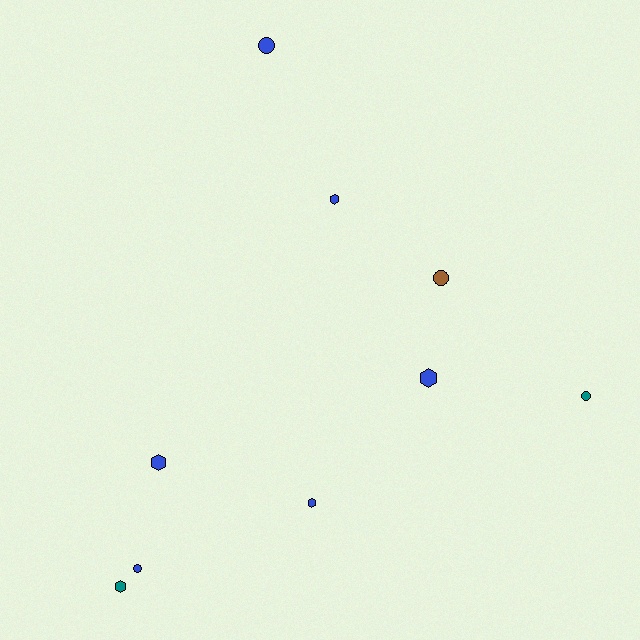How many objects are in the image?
There are 9 objects.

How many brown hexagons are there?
There are no brown hexagons.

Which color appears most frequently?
Blue, with 6 objects.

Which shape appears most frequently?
Hexagon, with 5 objects.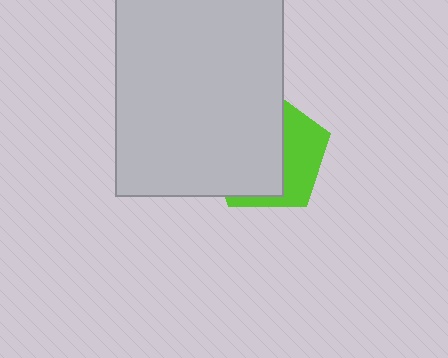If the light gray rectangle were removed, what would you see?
You would see the complete lime pentagon.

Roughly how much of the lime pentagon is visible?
A small part of it is visible (roughly 38%).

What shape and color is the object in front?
The object in front is a light gray rectangle.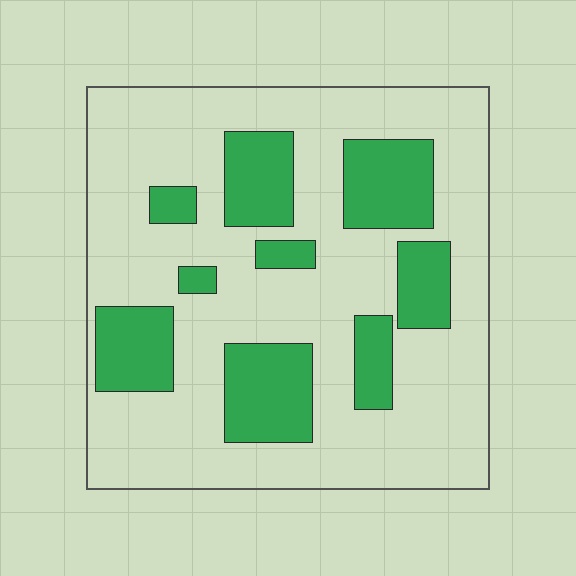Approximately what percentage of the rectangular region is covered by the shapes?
Approximately 25%.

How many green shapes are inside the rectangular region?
9.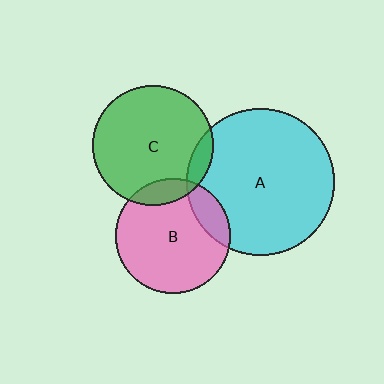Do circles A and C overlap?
Yes.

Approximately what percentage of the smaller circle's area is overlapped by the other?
Approximately 10%.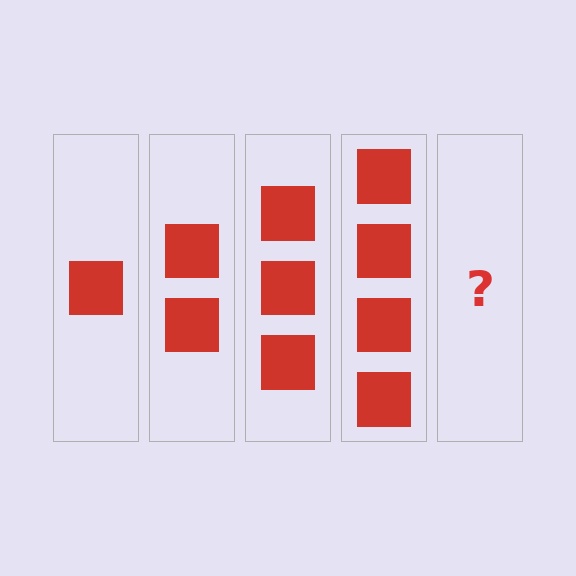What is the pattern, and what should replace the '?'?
The pattern is that each step adds one more square. The '?' should be 5 squares.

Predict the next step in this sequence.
The next step is 5 squares.